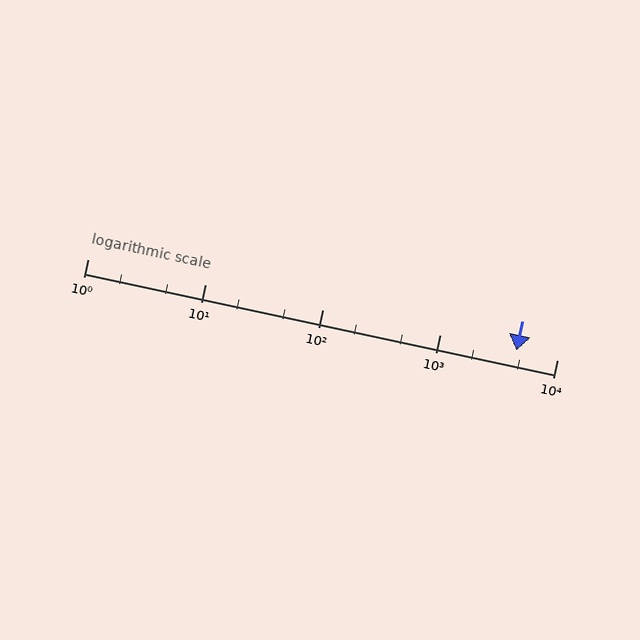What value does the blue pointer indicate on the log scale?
The pointer indicates approximately 4500.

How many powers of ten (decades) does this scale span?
The scale spans 4 decades, from 1 to 10000.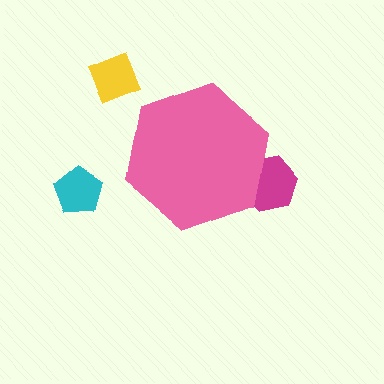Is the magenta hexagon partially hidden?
Yes, the magenta hexagon is partially hidden behind the pink hexagon.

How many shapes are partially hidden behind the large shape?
1 shape is partially hidden.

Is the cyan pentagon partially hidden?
No, the cyan pentagon is fully visible.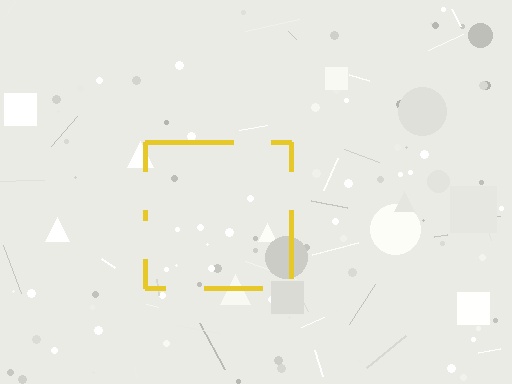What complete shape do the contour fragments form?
The contour fragments form a square.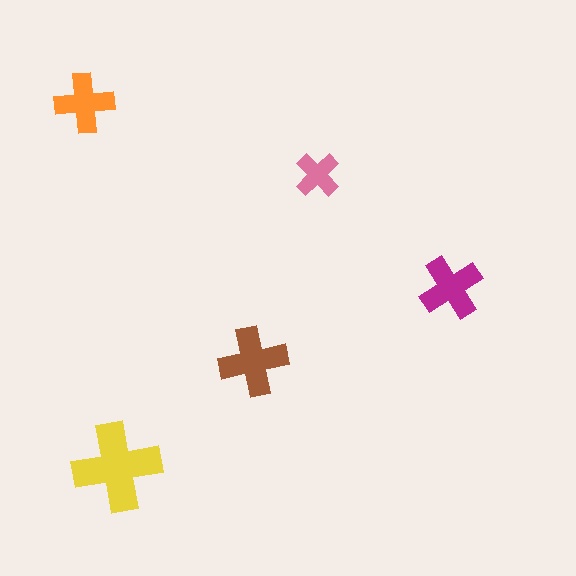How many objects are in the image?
There are 5 objects in the image.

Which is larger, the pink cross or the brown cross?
The brown one.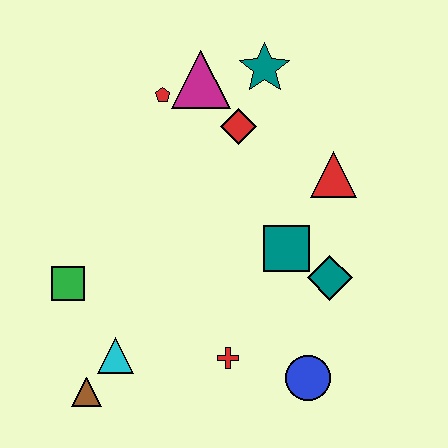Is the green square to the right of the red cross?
No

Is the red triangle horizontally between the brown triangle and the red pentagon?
No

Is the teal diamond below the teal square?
Yes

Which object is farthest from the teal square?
The brown triangle is farthest from the teal square.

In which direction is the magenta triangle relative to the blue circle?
The magenta triangle is above the blue circle.